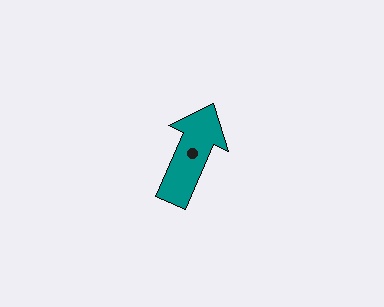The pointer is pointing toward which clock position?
Roughly 1 o'clock.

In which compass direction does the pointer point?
Northeast.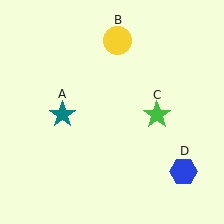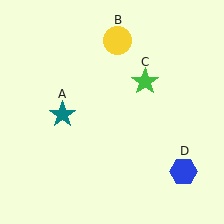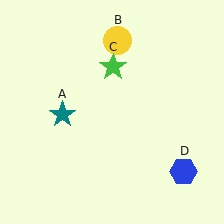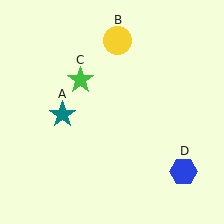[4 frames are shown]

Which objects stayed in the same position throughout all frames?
Teal star (object A) and yellow circle (object B) and blue hexagon (object D) remained stationary.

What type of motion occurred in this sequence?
The green star (object C) rotated counterclockwise around the center of the scene.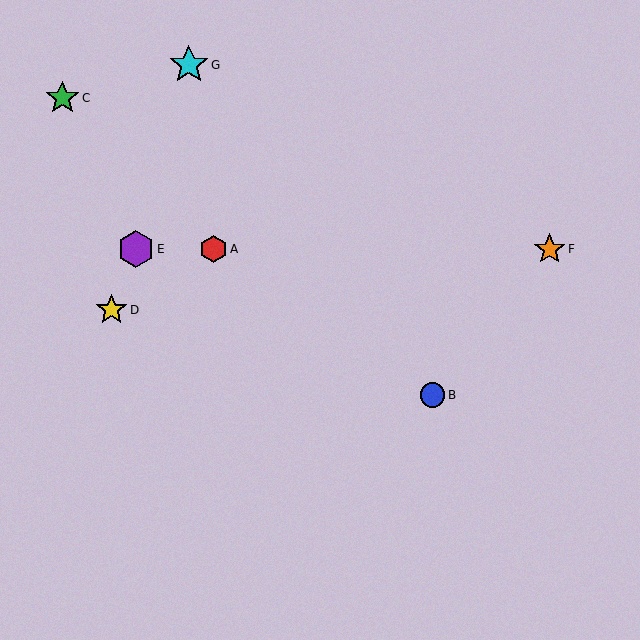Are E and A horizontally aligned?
Yes, both are at y≈249.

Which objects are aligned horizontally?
Objects A, E, F are aligned horizontally.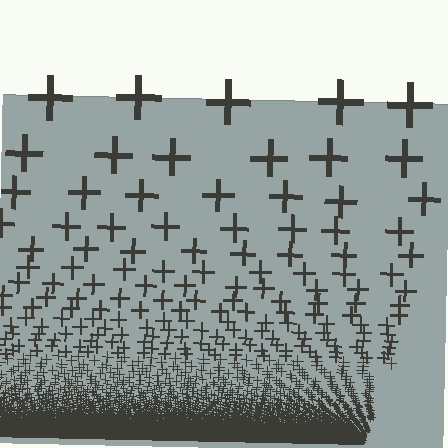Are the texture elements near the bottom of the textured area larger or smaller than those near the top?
Smaller. The gradient is inverted — elements near the bottom are smaller and denser.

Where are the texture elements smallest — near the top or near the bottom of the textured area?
Near the bottom.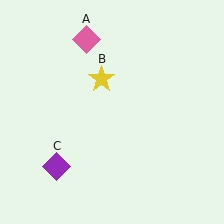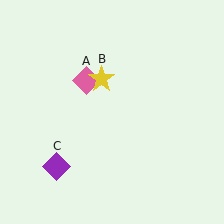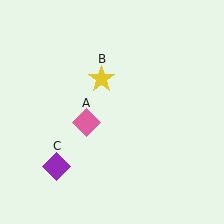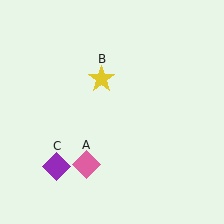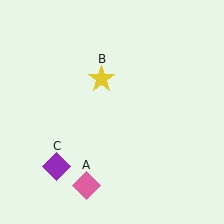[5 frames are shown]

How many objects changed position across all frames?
1 object changed position: pink diamond (object A).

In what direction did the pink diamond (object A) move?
The pink diamond (object A) moved down.